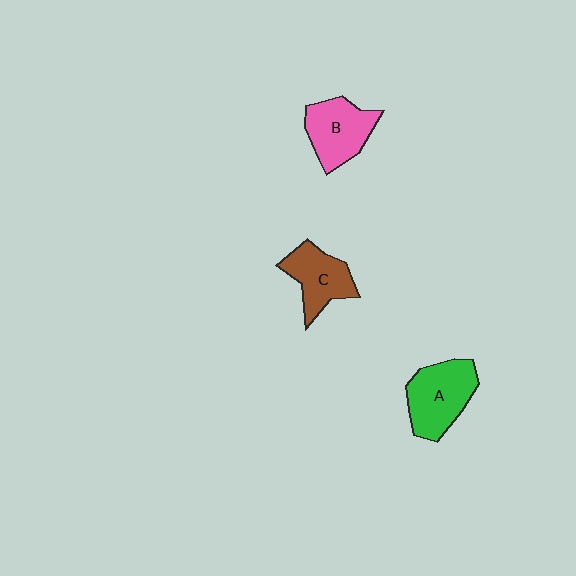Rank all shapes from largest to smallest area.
From largest to smallest: A (green), B (pink), C (brown).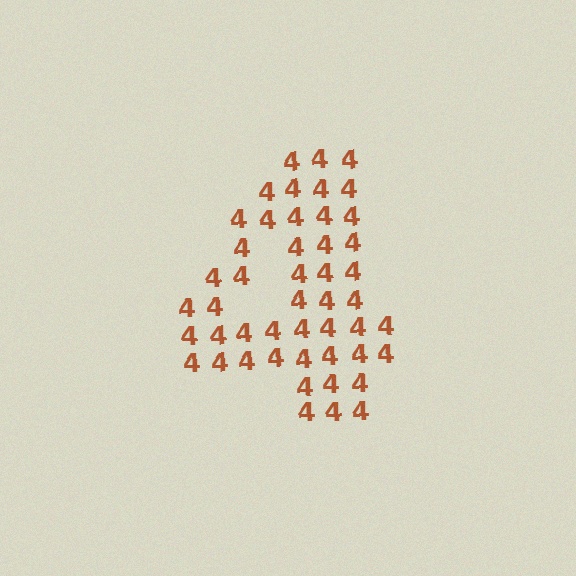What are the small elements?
The small elements are digit 4's.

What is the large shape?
The large shape is the digit 4.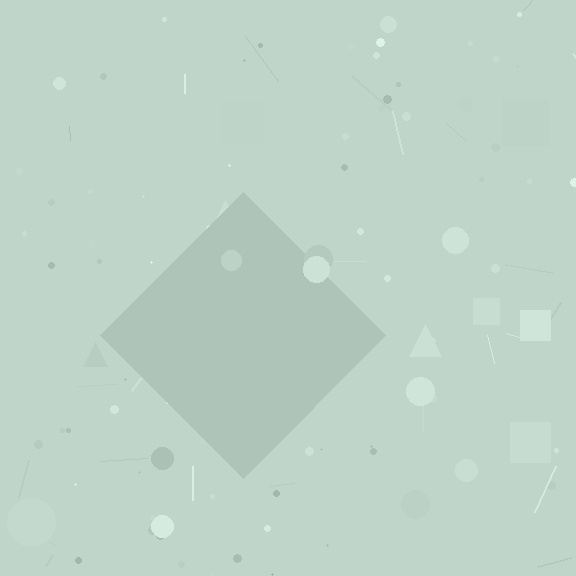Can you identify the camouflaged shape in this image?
The camouflaged shape is a diamond.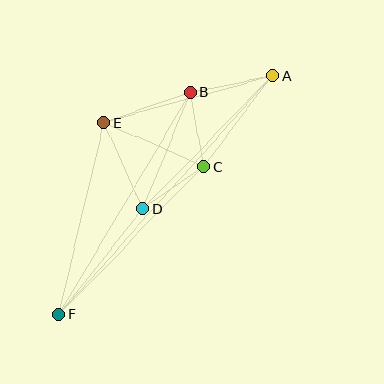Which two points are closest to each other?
Points C and D are closest to each other.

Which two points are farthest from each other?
Points A and F are farthest from each other.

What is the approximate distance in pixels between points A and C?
The distance between A and C is approximately 114 pixels.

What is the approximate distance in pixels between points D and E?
The distance between D and E is approximately 95 pixels.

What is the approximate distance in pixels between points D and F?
The distance between D and F is approximately 135 pixels.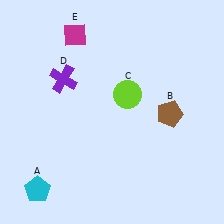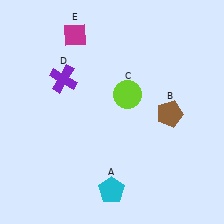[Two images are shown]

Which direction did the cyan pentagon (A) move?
The cyan pentagon (A) moved right.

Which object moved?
The cyan pentagon (A) moved right.